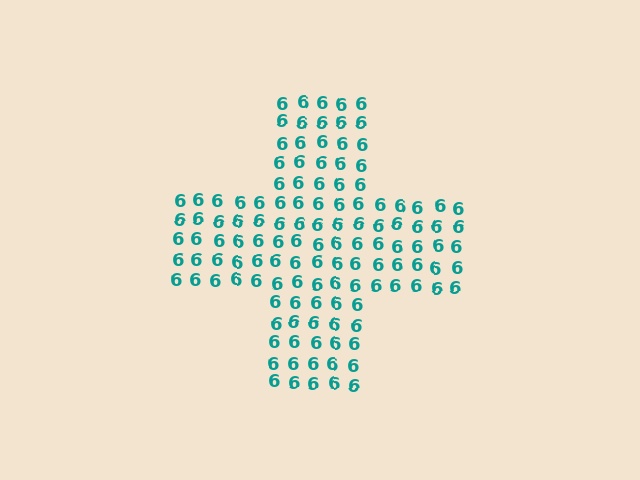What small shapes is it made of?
It is made of small digit 6's.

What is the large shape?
The large shape is a cross.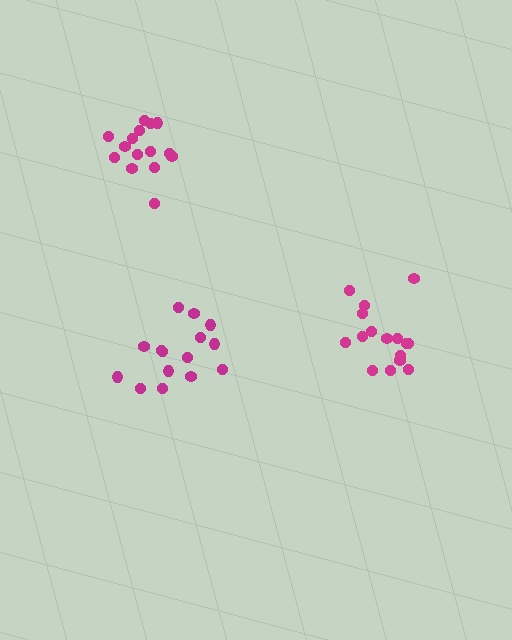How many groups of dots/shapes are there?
There are 3 groups.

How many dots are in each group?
Group 1: 15 dots, Group 2: 15 dots, Group 3: 16 dots (46 total).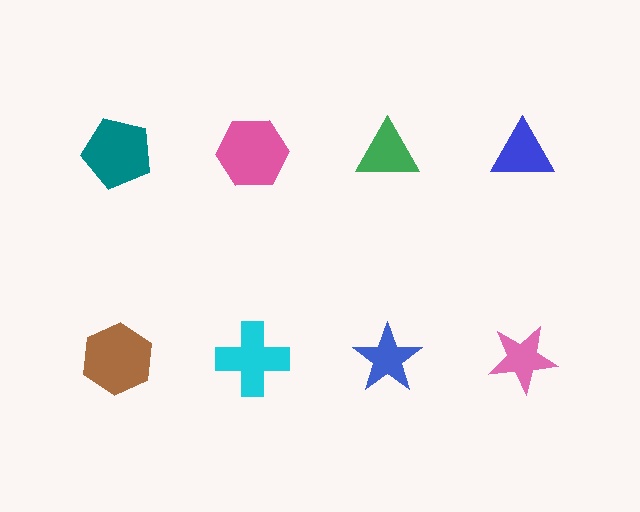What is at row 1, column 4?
A blue triangle.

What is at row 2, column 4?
A pink star.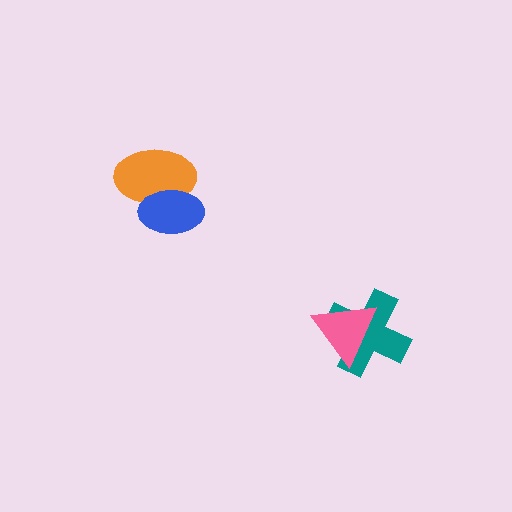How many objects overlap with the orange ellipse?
1 object overlaps with the orange ellipse.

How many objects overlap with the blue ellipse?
1 object overlaps with the blue ellipse.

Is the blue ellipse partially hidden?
No, no other shape covers it.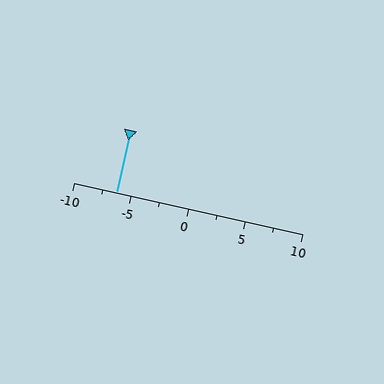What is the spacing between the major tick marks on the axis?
The major ticks are spaced 5 apart.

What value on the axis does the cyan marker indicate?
The marker indicates approximately -6.2.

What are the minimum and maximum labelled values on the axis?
The axis runs from -10 to 10.